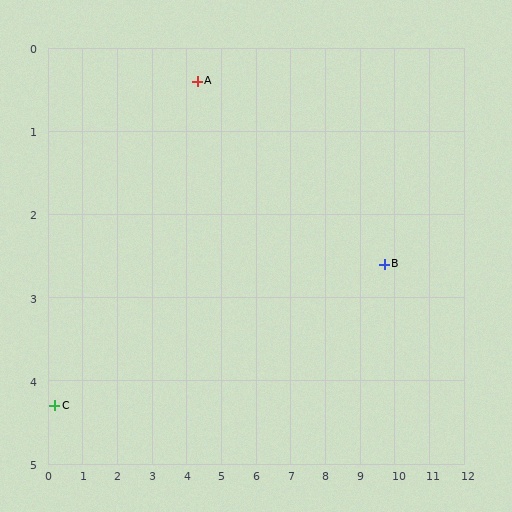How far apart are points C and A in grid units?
Points C and A are about 5.7 grid units apart.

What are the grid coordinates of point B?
Point B is at approximately (9.7, 2.6).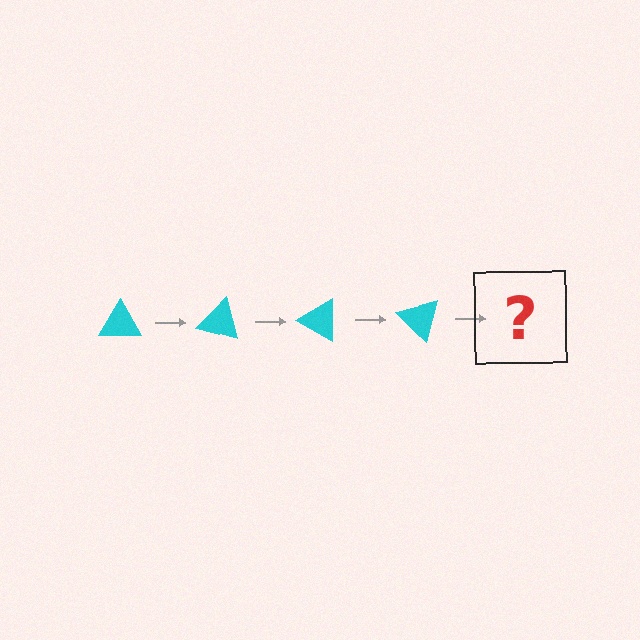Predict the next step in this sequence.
The next step is a cyan triangle rotated 60 degrees.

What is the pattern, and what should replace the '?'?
The pattern is that the triangle rotates 15 degrees each step. The '?' should be a cyan triangle rotated 60 degrees.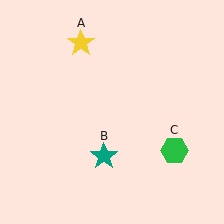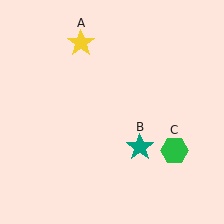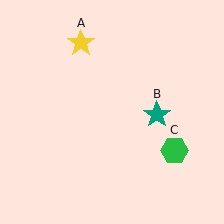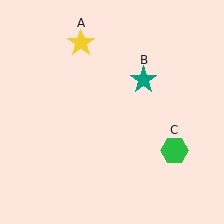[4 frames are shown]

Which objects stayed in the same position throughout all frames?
Yellow star (object A) and green hexagon (object C) remained stationary.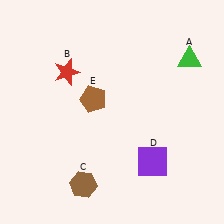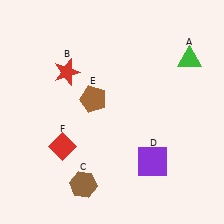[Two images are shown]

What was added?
A red diamond (F) was added in Image 2.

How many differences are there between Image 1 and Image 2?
There is 1 difference between the two images.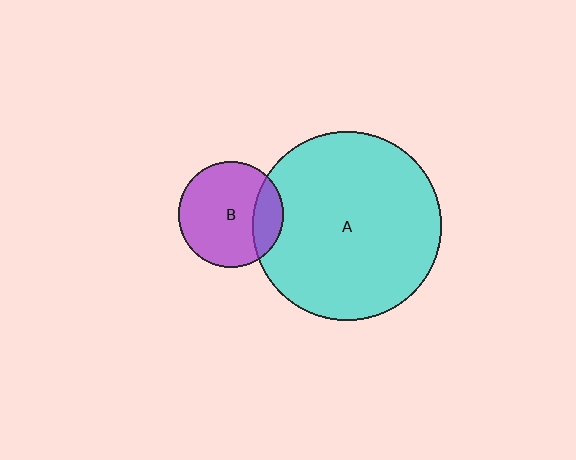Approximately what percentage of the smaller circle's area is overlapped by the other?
Approximately 20%.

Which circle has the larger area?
Circle A (cyan).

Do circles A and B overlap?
Yes.